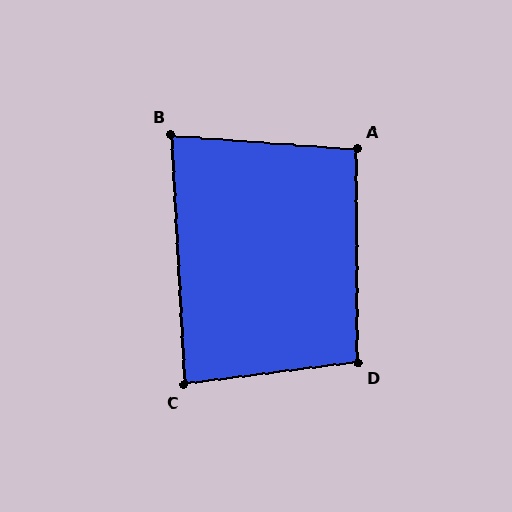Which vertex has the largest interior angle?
D, at approximately 97 degrees.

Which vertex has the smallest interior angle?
B, at approximately 83 degrees.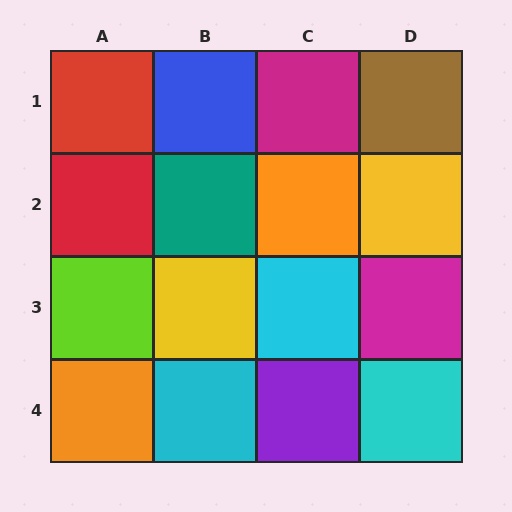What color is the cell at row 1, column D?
Brown.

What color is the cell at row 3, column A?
Lime.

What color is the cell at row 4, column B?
Cyan.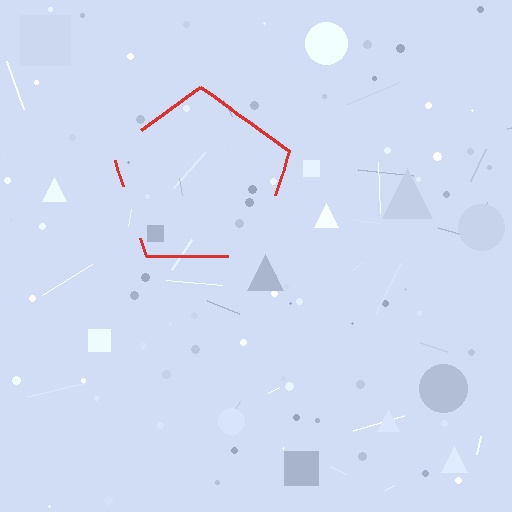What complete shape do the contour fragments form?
The contour fragments form a pentagon.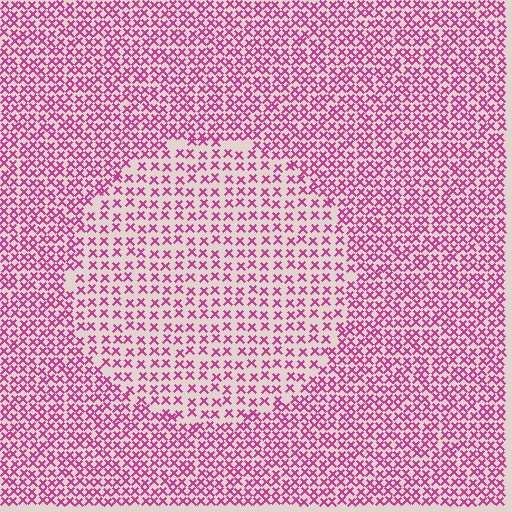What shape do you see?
I see a circle.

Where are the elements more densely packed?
The elements are more densely packed outside the circle boundary.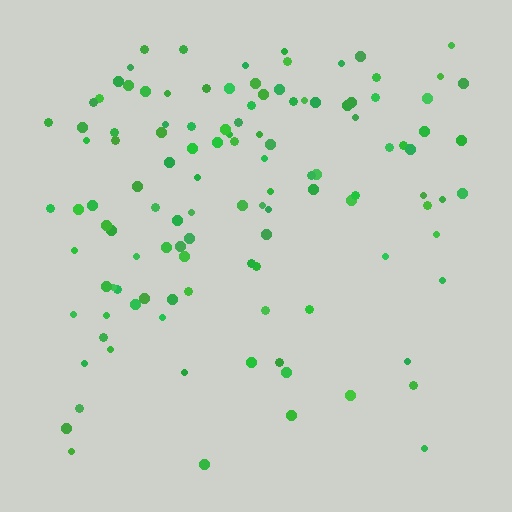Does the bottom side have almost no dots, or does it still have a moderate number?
Still a moderate number, just noticeably fewer than the top.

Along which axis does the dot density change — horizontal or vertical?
Vertical.